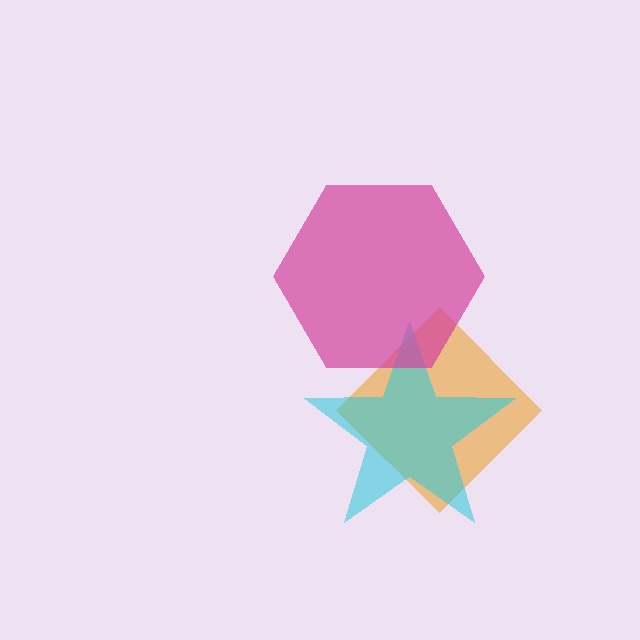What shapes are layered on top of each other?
The layered shapes are: an orange diamond, a cyan star, a magenta hexagon.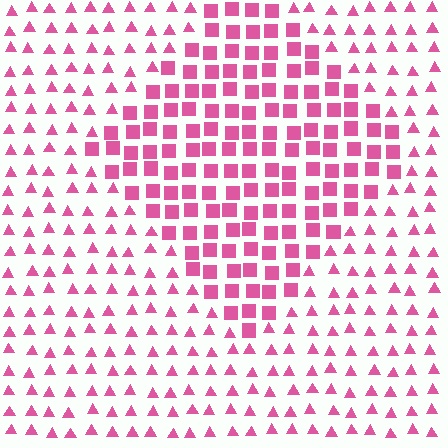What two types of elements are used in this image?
The image uses squares inside the diamond region and triangles outside it.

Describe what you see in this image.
The image is filled with small pink elements arranged in a uniform grid. A diamond-shaped region contains squares, while the surrounding area contains triangles. The boundary is defined purely by the change in element shape.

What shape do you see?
I see a diamond.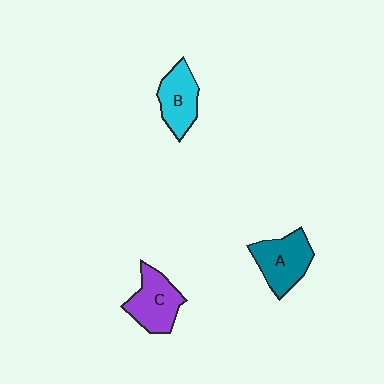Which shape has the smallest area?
Shape B (cyan).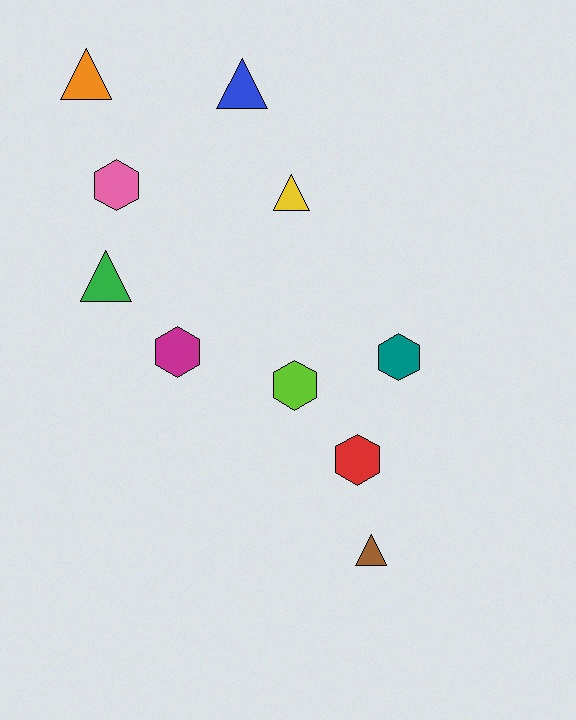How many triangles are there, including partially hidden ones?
There are 5 triangles.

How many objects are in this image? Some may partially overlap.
There are 10 objects.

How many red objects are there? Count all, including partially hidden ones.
There is 1 red object.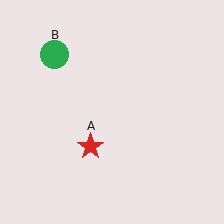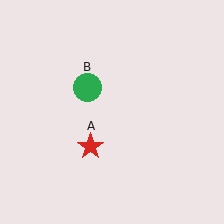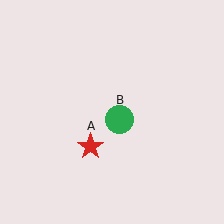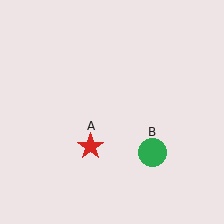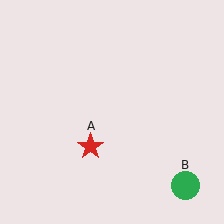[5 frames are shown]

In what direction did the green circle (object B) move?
The green circle (object B) moved down and to the right.